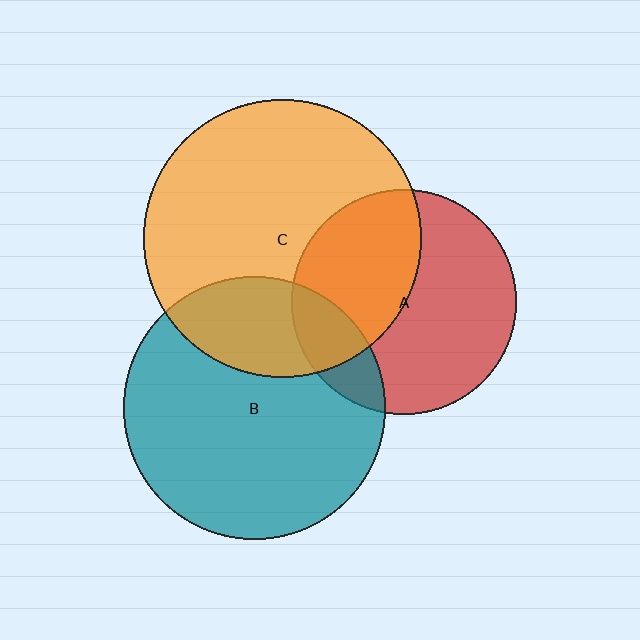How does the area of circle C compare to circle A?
Approximately 1.5 times.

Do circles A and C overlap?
Yes.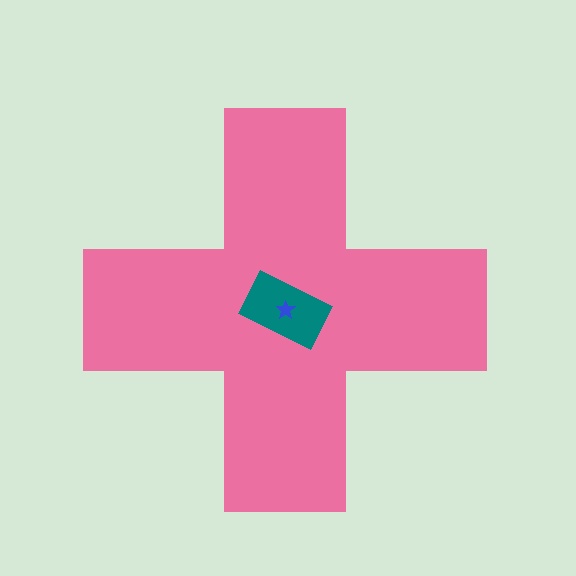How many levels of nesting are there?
3.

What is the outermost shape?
The pink cross.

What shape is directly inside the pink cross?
The teal rectangle.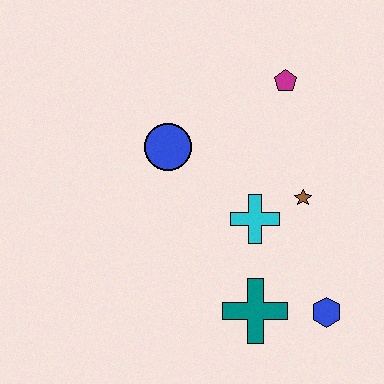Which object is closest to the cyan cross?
The brown star is closest to the cyan cross.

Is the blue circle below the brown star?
No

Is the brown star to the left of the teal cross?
No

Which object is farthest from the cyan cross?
The magenta pentagon is farthest from the cyan cross.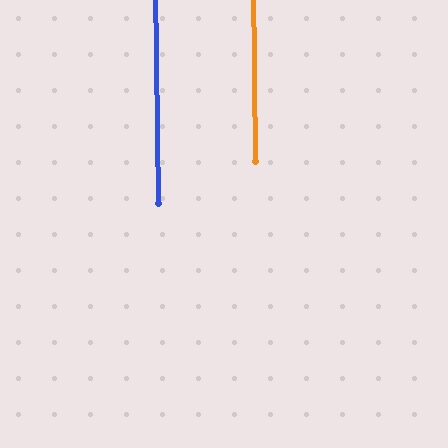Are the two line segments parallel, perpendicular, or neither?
Parallel — their directions differ by only 0.1°.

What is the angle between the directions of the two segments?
Approximately 0 degrees.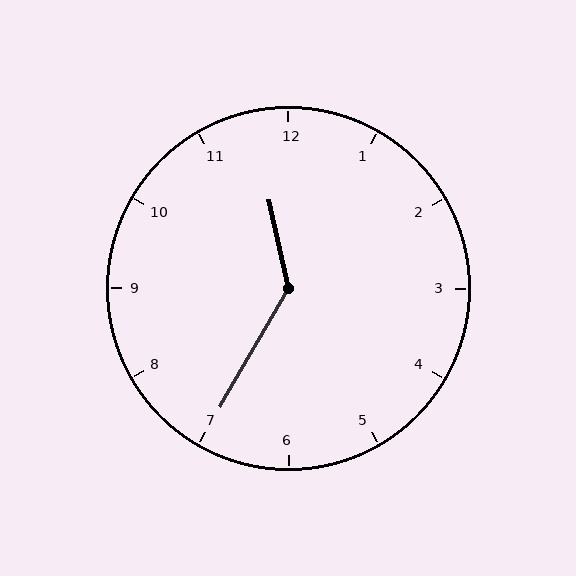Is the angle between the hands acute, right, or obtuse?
It is obtuse.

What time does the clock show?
11:35.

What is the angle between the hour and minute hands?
Approximately 138 degrees.